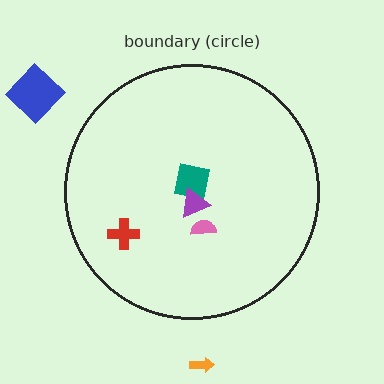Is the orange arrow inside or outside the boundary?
Outside.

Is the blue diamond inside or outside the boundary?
Outside.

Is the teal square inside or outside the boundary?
Inside.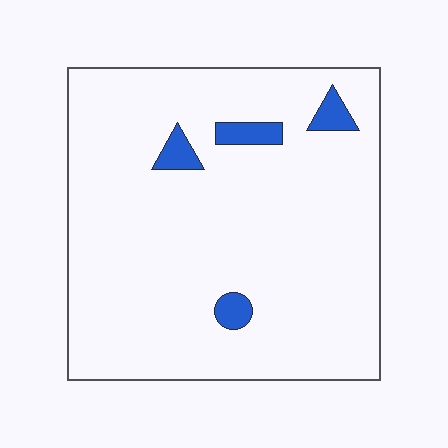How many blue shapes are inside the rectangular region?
4.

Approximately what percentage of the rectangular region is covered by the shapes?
Approximately 5%.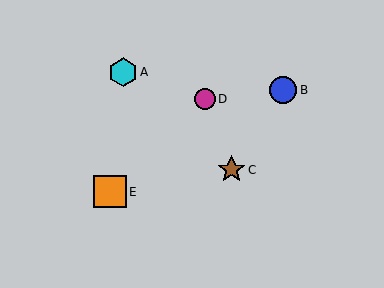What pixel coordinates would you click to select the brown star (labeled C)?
Click at (231, 170) to select the brown star C.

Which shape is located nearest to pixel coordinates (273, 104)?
The blue circle (labeled B) at (283, 90) is nearest to that location.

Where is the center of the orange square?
The center of the orange square is at (110, 192).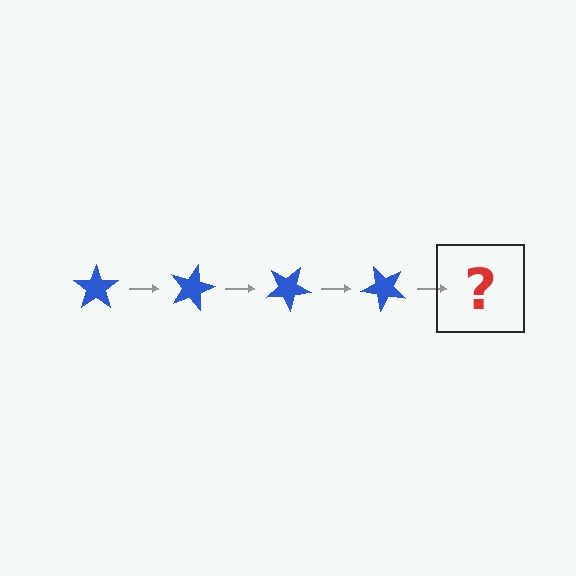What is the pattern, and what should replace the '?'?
The pattern is that the star rotates 15 degrees each step. The '?' should be a blue star rotated 60 degrees.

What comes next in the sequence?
The next element should be a blue star rotated 60 degrees.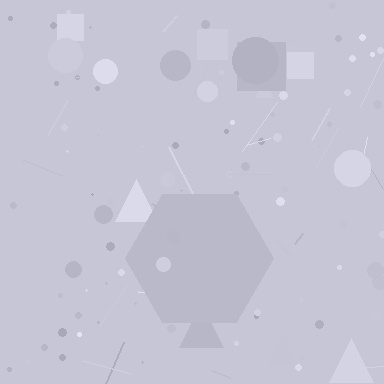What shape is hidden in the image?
A hexagon is hidden in the image.